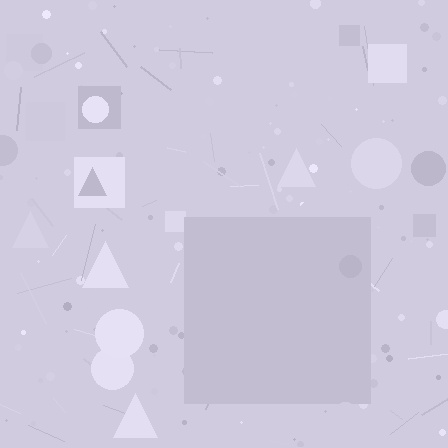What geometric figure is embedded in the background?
A square is embedded in the background.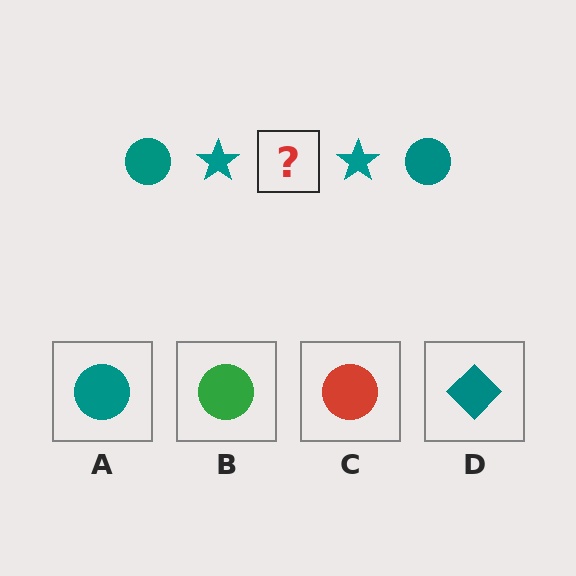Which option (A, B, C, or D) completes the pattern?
A.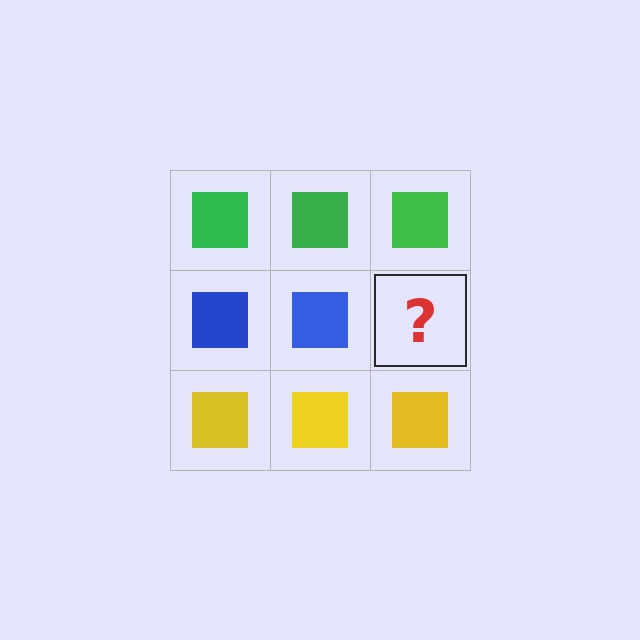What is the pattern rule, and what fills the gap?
The rule is that each row has a consistent color. The gap should be filled with a blue square.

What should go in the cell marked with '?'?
The missing cell should contain a blue square.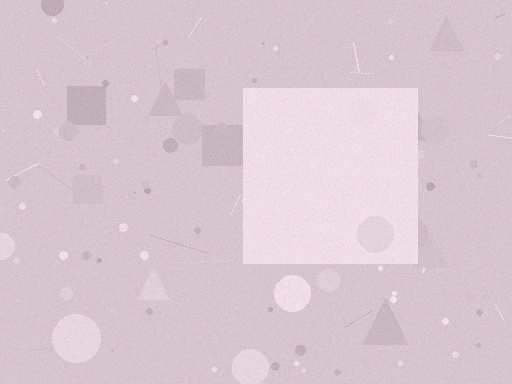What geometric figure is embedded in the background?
A square is embedded in the background.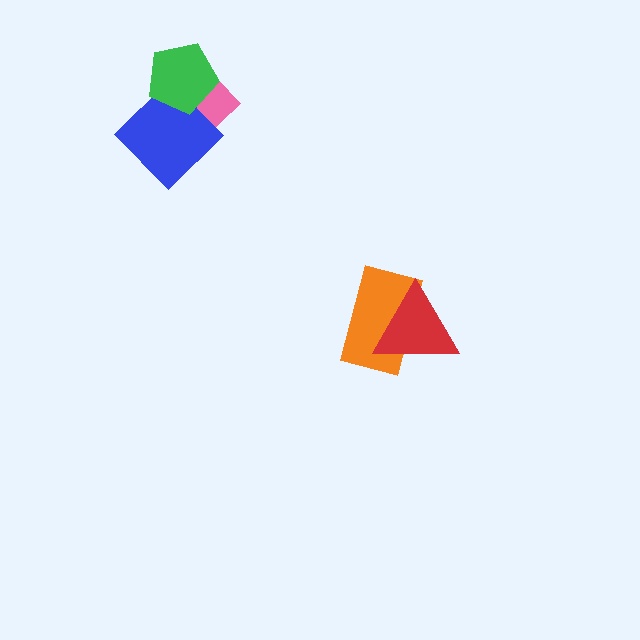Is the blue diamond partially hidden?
Yes, it is partially covered by another shape.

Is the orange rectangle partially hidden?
Yes, it is partially covered by another shape.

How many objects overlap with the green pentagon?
2 objects overlap with the green pentagon.